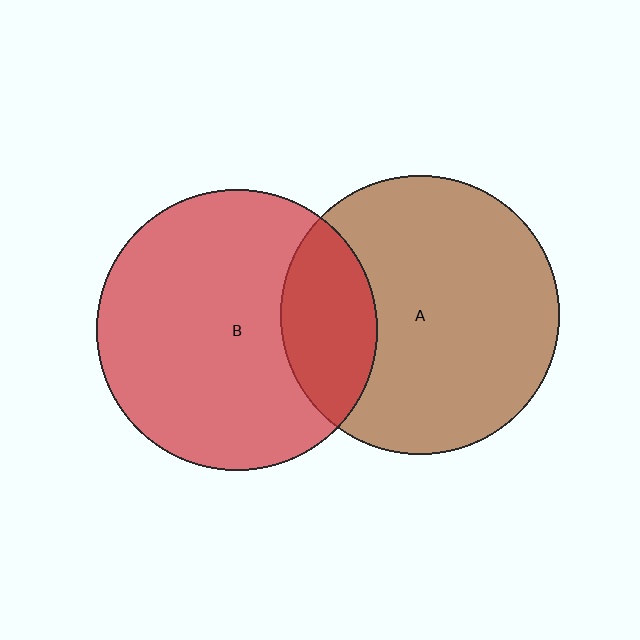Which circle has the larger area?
Circle B (red).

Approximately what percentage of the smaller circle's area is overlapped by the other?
Approximately 25%.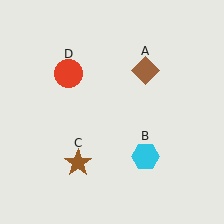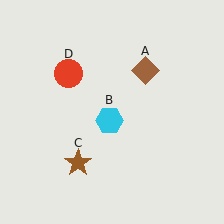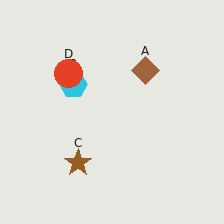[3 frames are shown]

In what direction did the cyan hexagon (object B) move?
The cyan hexagon (object B) moved up and to the left.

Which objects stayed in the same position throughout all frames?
Brown diamond (object A) and brown star (object C) and red circle (object D) remained stationary.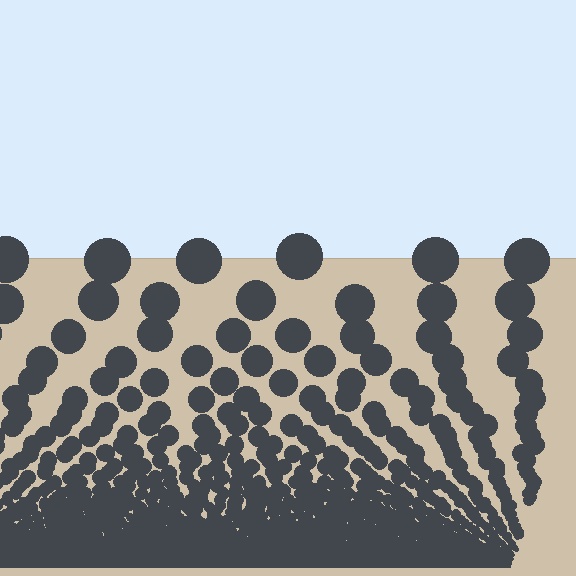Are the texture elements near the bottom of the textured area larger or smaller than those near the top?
Smaller. The gradient is inverted — elements near the bottom are smaller and denser.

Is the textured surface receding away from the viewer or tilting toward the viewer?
The surface appears to tilt toward the viewer. Texture elements get larger and sparser toward the top.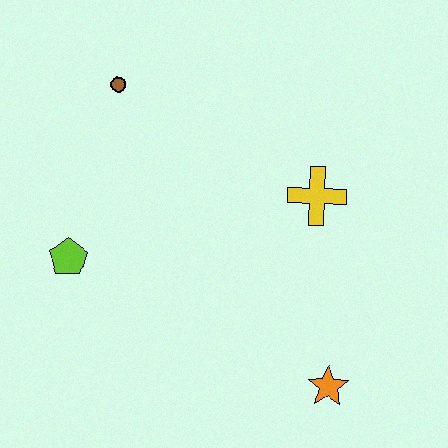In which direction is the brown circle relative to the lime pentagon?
The brown circle is above the lime pentagon.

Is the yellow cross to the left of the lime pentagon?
No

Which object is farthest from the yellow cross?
The lime pentagon is farthest from the yellow cross.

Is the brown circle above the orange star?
Yes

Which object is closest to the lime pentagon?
The brown circle is closest to the lime pentagon.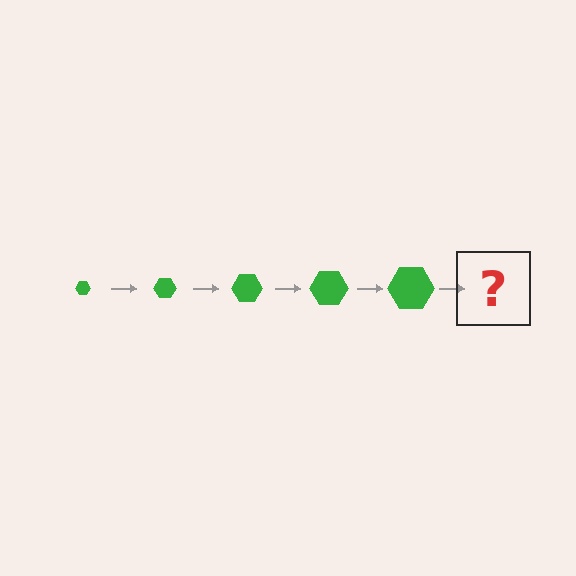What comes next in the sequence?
The next element should be a green hexagon, larger than the previous one.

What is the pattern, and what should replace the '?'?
The pattern is that the hexagon gets progressively larger each step. The '?' should be a green hexagon, larger than the previous one.